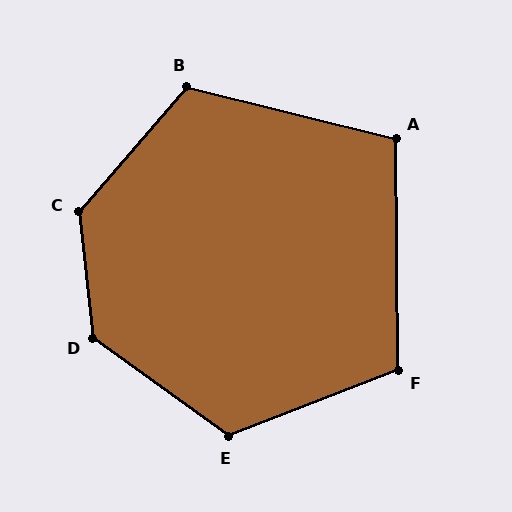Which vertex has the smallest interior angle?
A, at approximately 105 degrees.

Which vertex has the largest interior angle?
C, at approximately 133 degrees.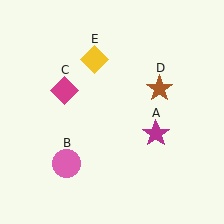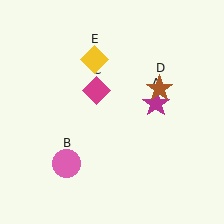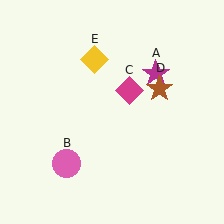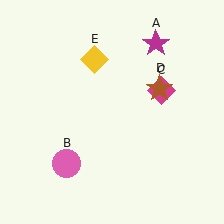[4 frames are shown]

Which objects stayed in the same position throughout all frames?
Pink circle (object B) and brown star (object D) and yellow diamond (object E) remained stationary.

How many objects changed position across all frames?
2 objects changed position: magenta star (object A), magenta diamond (object C).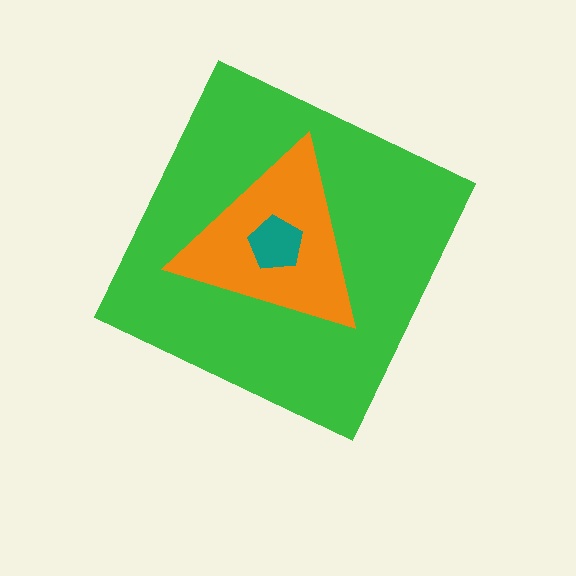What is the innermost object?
The teal pentagon.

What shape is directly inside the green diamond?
The orange triangle.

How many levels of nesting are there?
3.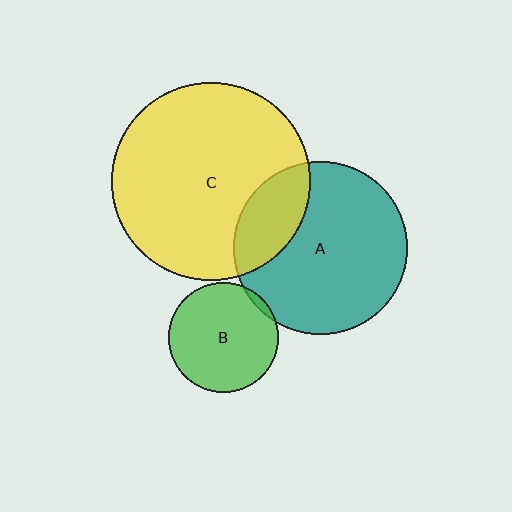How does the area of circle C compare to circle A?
Approximately 1.3 times.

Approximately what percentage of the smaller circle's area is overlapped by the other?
Approximately 5%.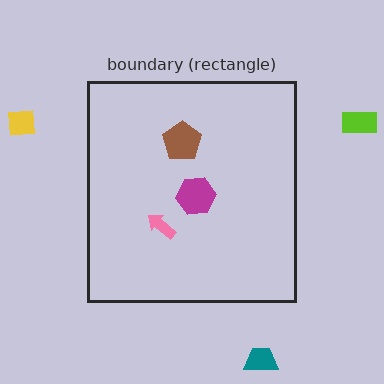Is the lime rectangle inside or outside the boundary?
Outside.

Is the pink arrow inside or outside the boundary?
Inside.